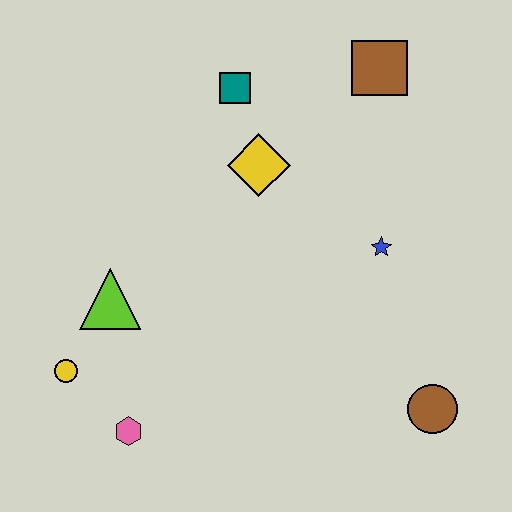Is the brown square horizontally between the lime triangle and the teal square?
No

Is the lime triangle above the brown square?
No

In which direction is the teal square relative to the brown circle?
The teal square is above the brown circle.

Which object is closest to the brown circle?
The blue star is closest to the brown circle.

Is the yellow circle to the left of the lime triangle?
Yes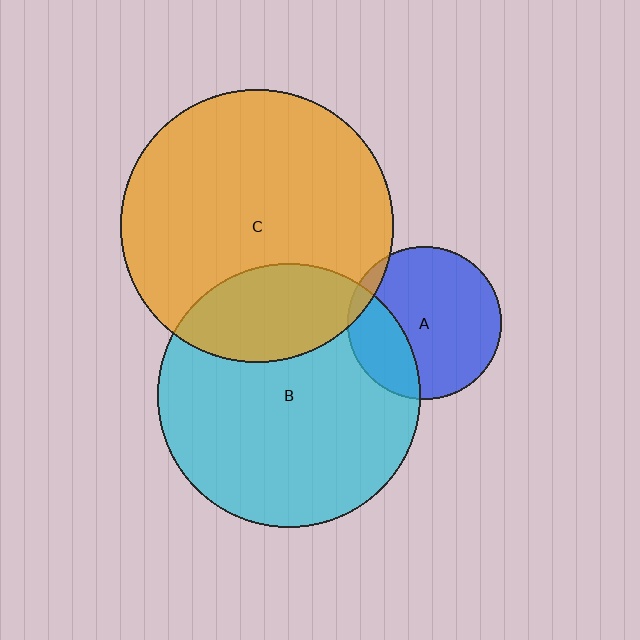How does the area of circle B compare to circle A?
Approximately 2.9 times.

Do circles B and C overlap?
Yes.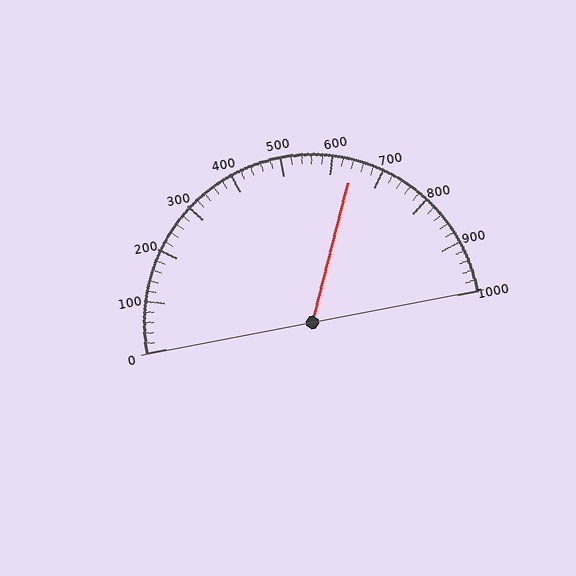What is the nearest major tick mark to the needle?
The nearest major tick mark is 600.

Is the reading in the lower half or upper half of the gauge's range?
The reading is in the upper half of the range (0 to 1000).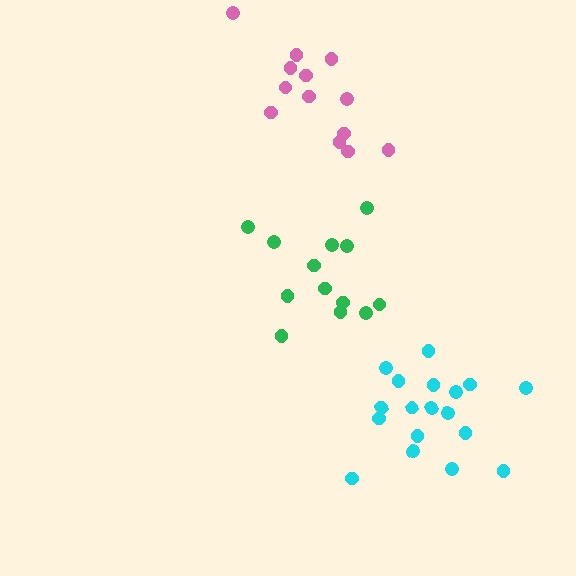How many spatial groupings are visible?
There are 3 spatial groupings.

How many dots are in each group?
Group 1: 13 dots, Group 2: 18 dots, Group 3: 13 dots (44 total).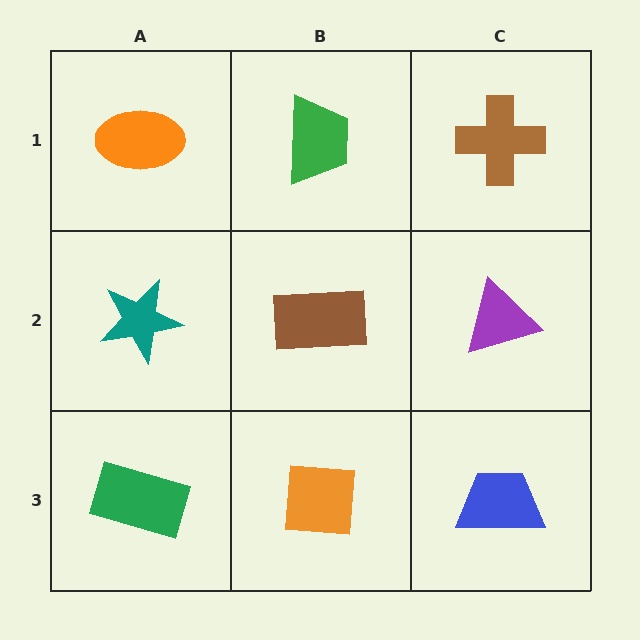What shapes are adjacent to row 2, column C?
A brown cross (row 1, column C), a blue trapezoid (row 3, column C), a brown rectangle (row 2, column B).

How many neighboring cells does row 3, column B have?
3.